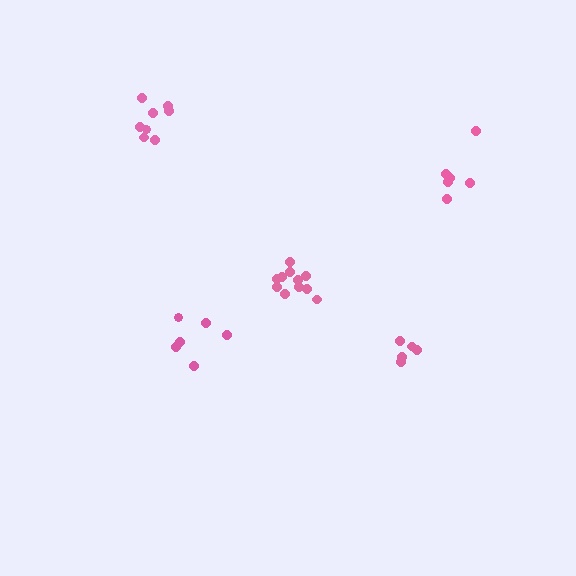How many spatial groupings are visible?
There are 5 spatial groupings.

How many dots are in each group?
Group 1: 6 dots, Group 2: 8 dots, Group 3: 5 dots, Group 4: 11 dots, Group 5: 6 dots (36 total).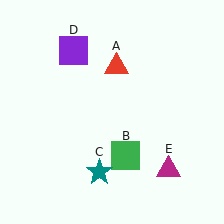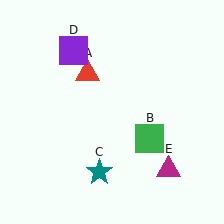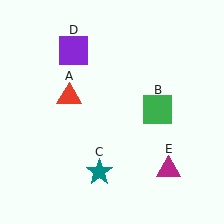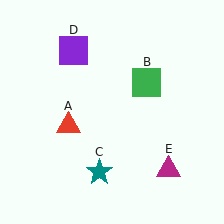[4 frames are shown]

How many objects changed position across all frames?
2 objects changed position: red triangle (object A), green square (object B).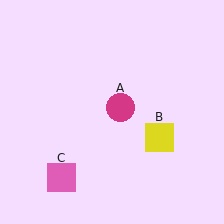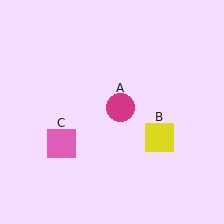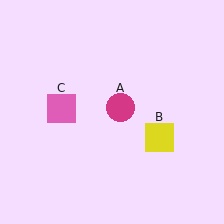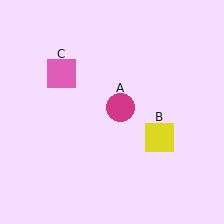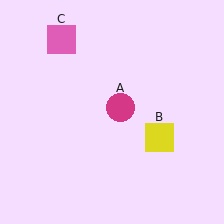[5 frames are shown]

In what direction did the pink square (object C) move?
The pink square (object C) moved up.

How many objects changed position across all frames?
1 object changed position: pink square (object C).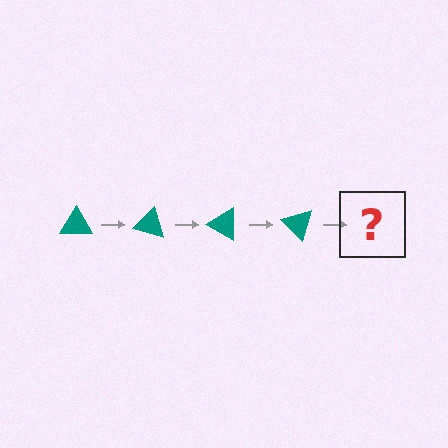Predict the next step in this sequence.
The next step is a teal triangle rotated 60 degrees.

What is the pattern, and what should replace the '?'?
The pattern is that the triangle rotates 15 degrees each step. The '?' should be a teal triangle rotated 60 degrees.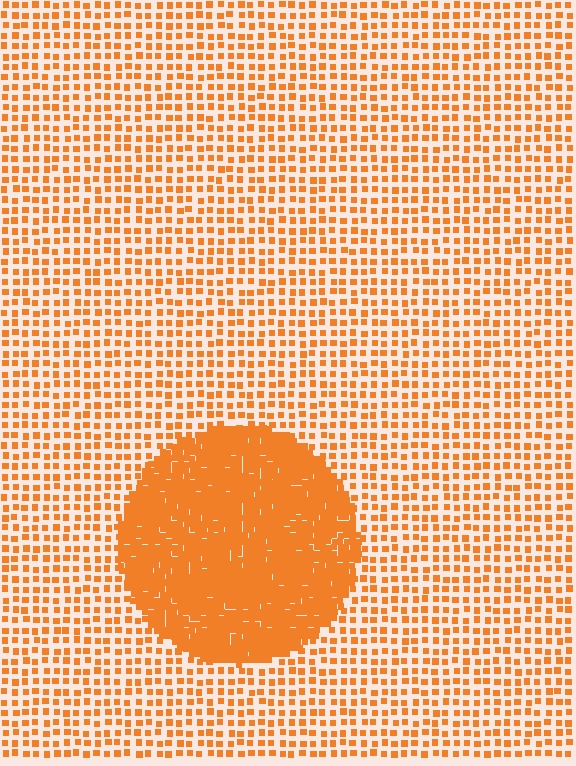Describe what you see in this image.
The image contains small orange elements arranged at two different densities. A circle-shaped region is visible where the elements are more densely packed than the surrounding area.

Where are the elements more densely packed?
The elements are more densely packed inside the circle boundary.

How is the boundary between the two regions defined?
The boundary is defined by a change in element density (approximately 3.0x ratio). All elements are the same color, size, and shape.